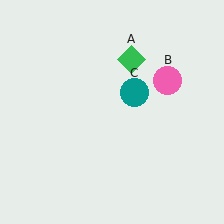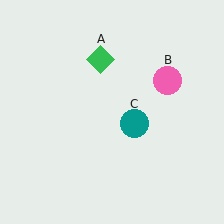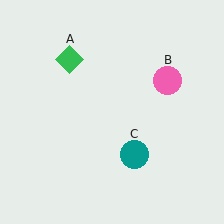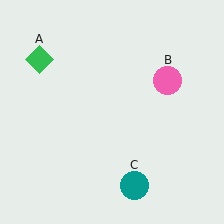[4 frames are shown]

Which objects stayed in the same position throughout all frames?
Pink circle (object B) remained stationary.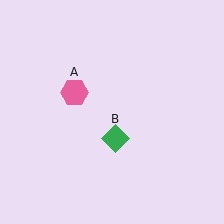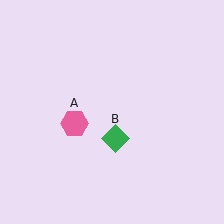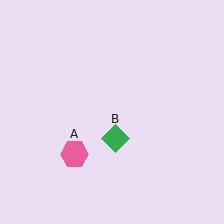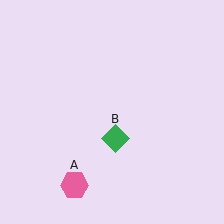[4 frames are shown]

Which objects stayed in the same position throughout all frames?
Green diamond (object B) remained stationary.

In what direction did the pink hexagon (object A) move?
The pink hexagon (object A) moved down.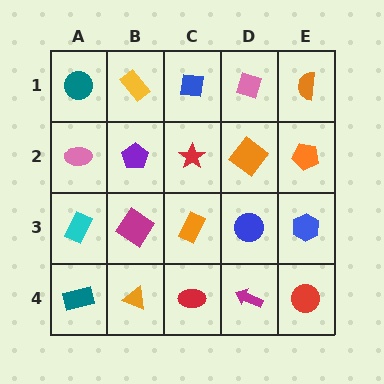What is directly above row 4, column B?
A magenta diamond.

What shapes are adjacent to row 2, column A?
A teal circle (row 1, column A), a cyan rectangle (row 3, column A), a purple pentagon (row 2, column B).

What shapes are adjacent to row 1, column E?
An orange pentagon (row 2, column E), a pink diamond (row 1, column D).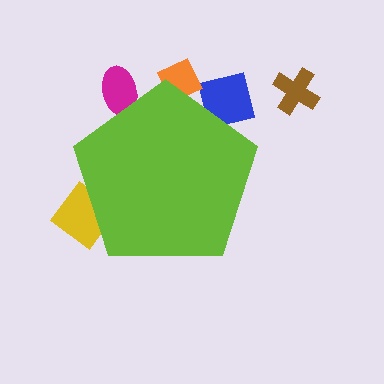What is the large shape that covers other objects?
A lime pentagon.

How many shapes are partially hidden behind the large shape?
4 shapes are partially hidden.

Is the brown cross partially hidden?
No, the brown cross is fully visible.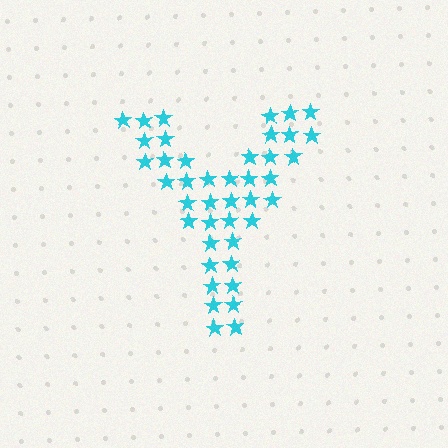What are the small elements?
The small elements are stars.